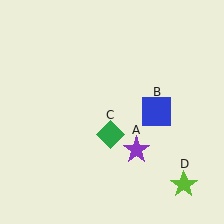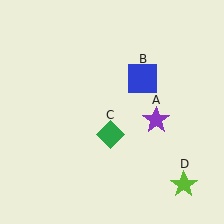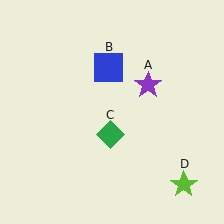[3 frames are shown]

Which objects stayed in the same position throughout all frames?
Green diamond (object C) and lime star (object D) remained stationary.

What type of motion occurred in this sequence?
The purple star (object A), blue square (object B) rotated counterclockwise around the center of the scene.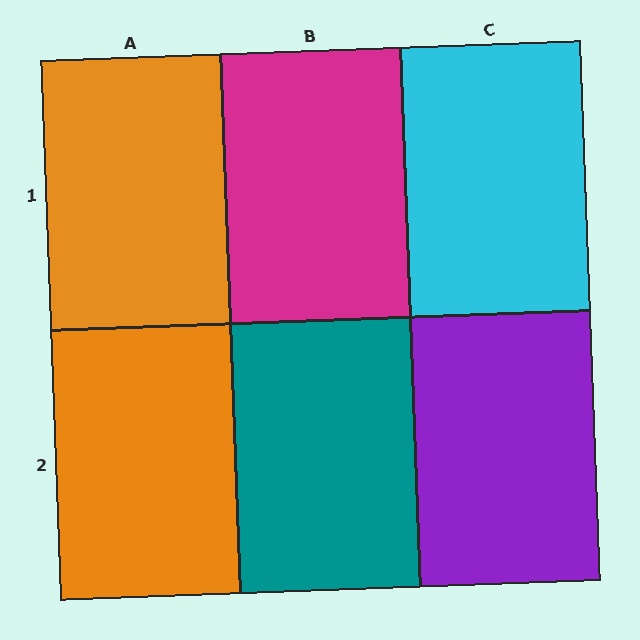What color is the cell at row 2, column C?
Purple.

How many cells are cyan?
1 cell is cyan.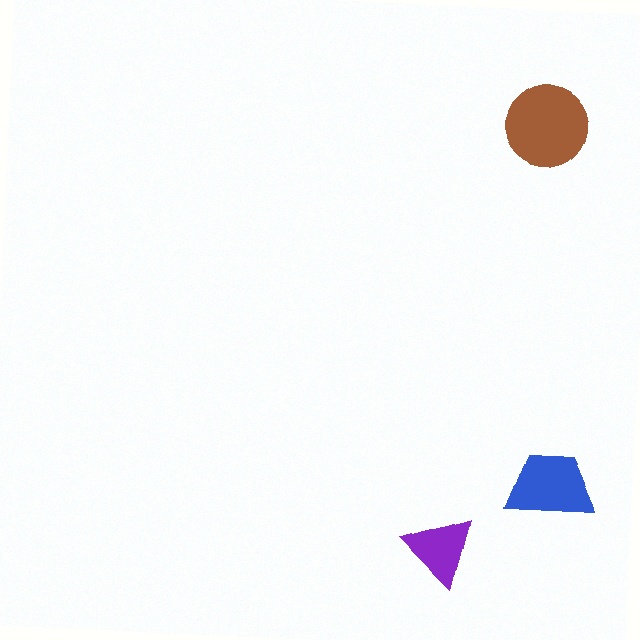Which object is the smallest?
The purple triangle.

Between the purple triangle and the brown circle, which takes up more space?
The brown circle.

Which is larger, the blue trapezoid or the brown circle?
The brown circle.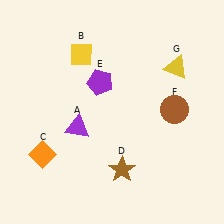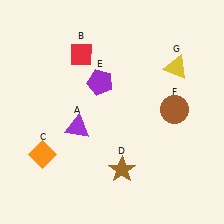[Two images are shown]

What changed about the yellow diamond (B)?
In Image 1, B is yellow. In Image 2, it changed to red.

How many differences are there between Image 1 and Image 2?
There is 1 difference between the two images.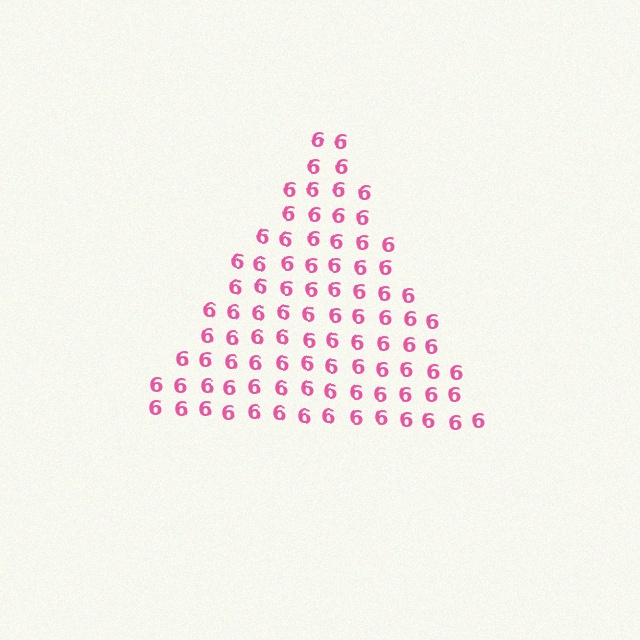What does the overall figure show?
The overall figure shows a triangle.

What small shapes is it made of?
It is made of small digit 6's.